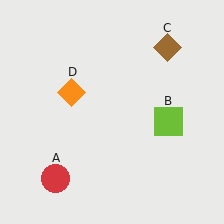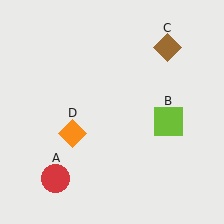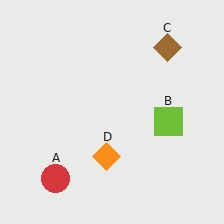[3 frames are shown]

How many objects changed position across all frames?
1 object changed position: orange diamond (object D).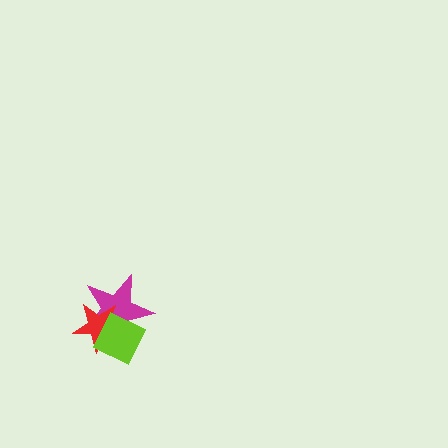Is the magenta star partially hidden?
Yes, it is partially covered by another shape.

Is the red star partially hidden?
Yes, it is partially covered by another shape.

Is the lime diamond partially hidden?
No, no other shape covers it.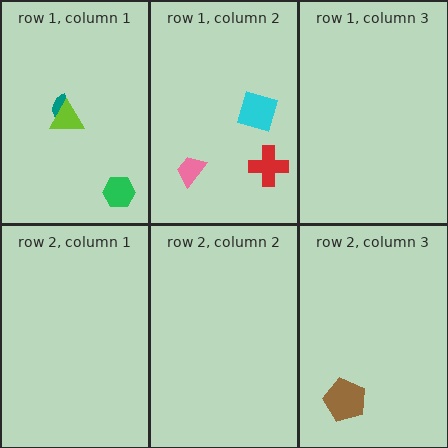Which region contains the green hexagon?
The row 1, column 1 region.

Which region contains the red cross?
The row 1, column 2 region.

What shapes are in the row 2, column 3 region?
The brown pentagon.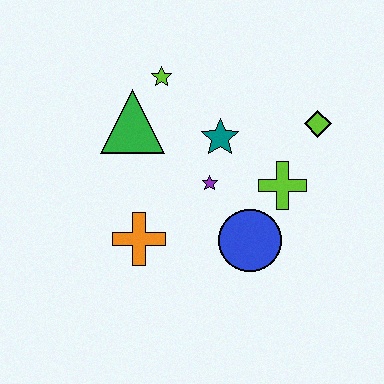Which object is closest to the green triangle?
The lime star is closest to the green triangle.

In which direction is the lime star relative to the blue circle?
The lime star is above the blue circle.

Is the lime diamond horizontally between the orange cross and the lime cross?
No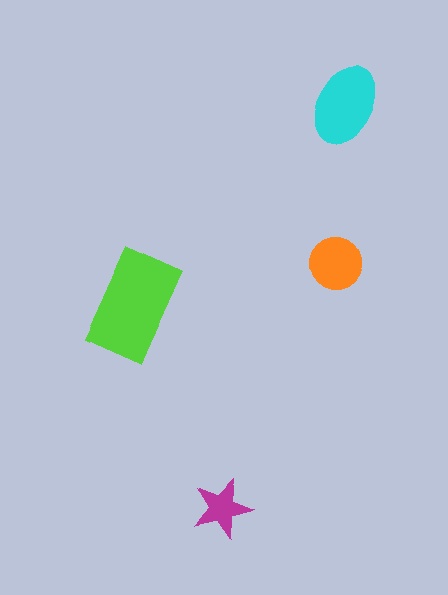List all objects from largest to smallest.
The lime rectangle, the cyan ellipse, the orange circle, the magenta star.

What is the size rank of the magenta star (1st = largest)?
4th.